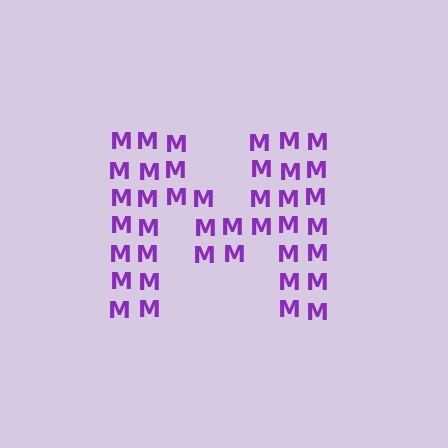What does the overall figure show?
The overall figure shows the letter M.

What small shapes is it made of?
It is made of small letter M's.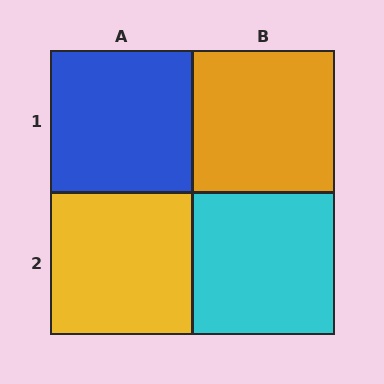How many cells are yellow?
1 cell is yellow.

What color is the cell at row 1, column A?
Blue.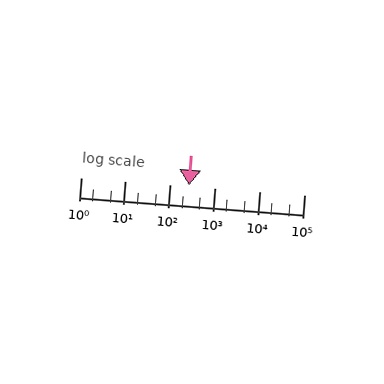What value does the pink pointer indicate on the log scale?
The pointer indicates approximately 270.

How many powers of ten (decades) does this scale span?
The scale spans 5 decades, from 1 to 100000.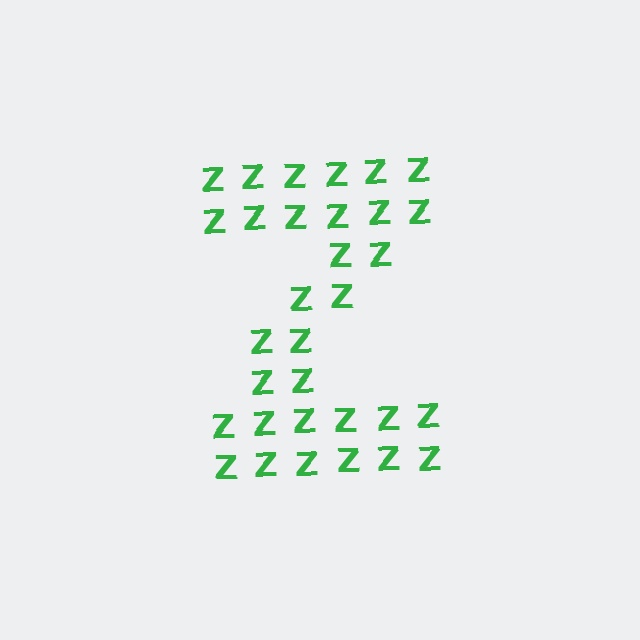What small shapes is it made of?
It is made of small letter Z's.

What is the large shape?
The large shape is the letter Z.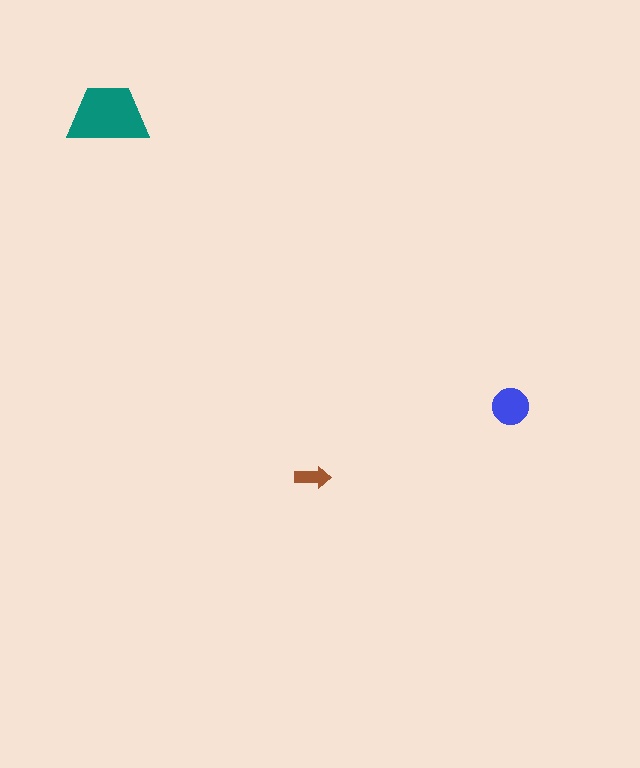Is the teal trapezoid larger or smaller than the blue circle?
Larger.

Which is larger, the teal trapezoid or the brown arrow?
The teal trapezoid.